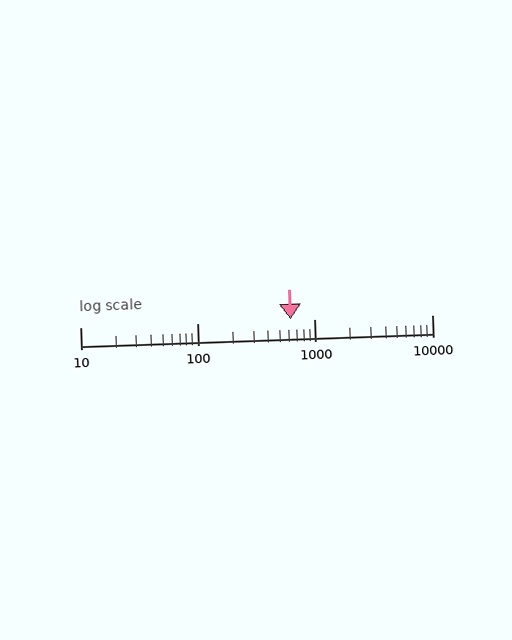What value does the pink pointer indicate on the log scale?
The pointer indicates approximately 620.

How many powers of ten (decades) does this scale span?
The scale spans 3 decades, from 10 to 10000.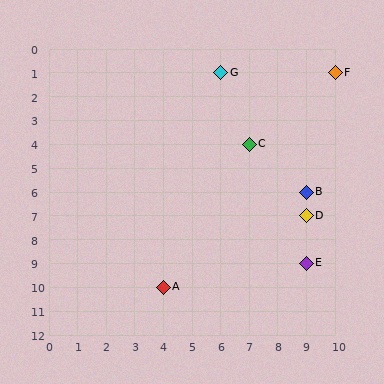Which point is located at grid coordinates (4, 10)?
Point A is at (4, 10).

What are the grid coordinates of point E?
Point E is at grid coordinates (9, 9).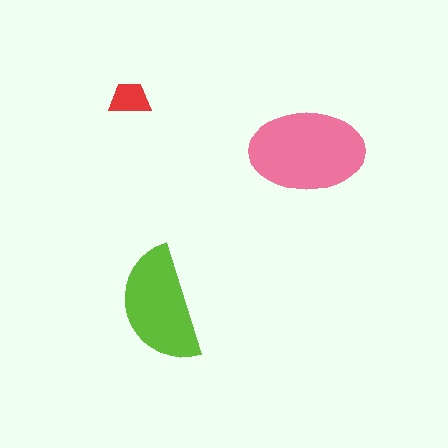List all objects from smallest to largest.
The red trapezoid, the lime semicircle, the pink ellipse.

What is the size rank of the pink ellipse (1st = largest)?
1st.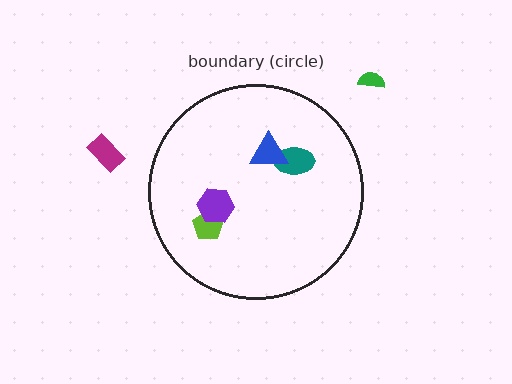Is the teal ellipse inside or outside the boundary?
Inside.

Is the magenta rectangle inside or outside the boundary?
Outside.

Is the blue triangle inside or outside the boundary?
Inside.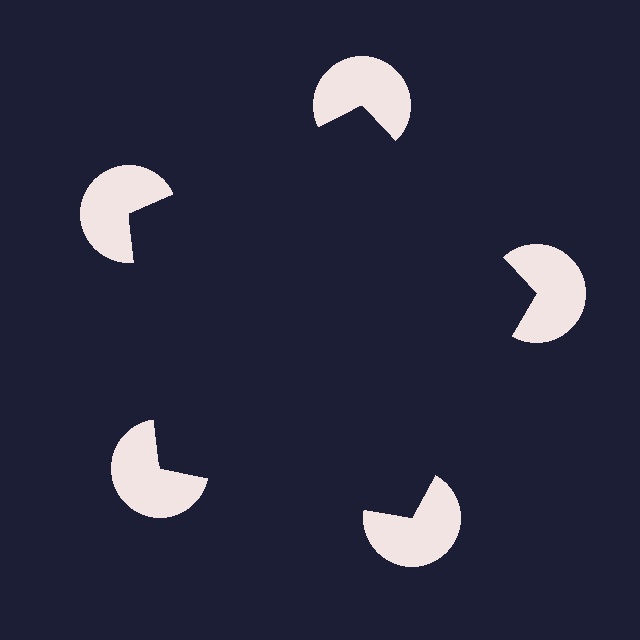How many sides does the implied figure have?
5 sides.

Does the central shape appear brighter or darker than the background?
It typically appears slightly darker than the background, even though no actual brightness change is drawn.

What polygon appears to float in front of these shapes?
An illusory pentagon — its edges are inferred from the aligned wedge cuts in the pac-man discs, not physically drawn.